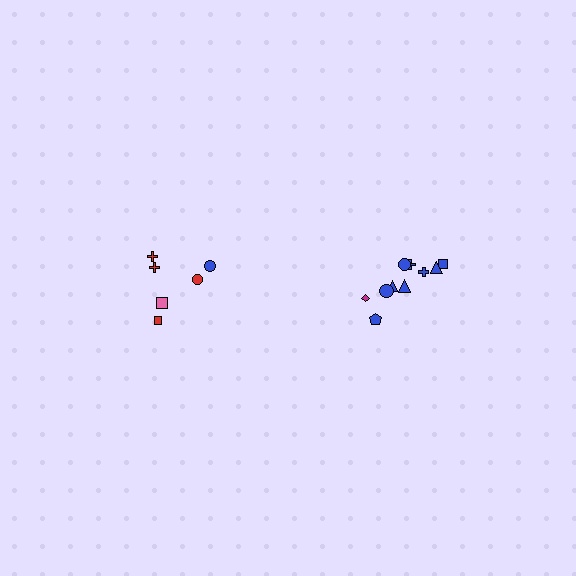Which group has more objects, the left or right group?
The right group.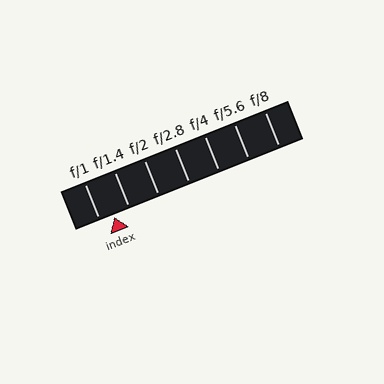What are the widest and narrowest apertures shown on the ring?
The widest aperture shown is f/1 and the narrowest is f/8.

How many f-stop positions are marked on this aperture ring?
There are 7 f-stop positions marked.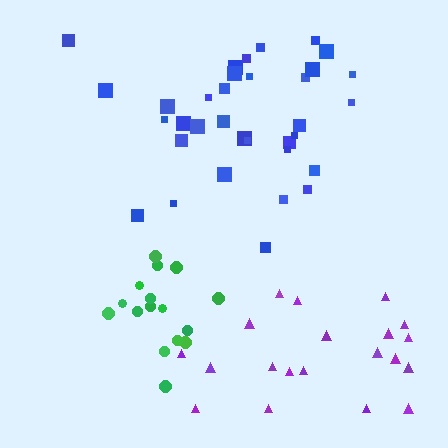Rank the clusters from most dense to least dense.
green, blue, purple.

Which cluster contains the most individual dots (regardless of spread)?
Blue (34).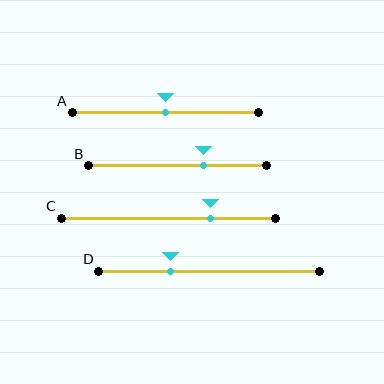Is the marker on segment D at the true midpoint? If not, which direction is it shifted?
No, the marker on segment D is shifted to the left by about 17% of the segment length.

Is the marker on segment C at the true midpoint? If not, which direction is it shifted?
No, the marker on segment C is shifted to the right by about 20% of the segment length.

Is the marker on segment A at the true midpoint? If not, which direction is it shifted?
Yes, the marker on segment A is at the true midpoint.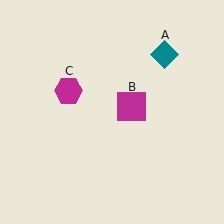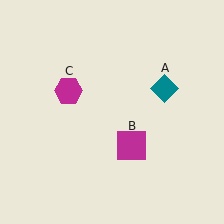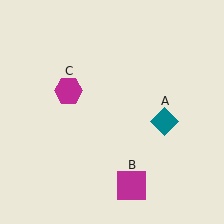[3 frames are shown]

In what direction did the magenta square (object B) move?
The magenta square (object B) moved down.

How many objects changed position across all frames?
2 objects changed position: teal diamond (object A), magenta square (object B).